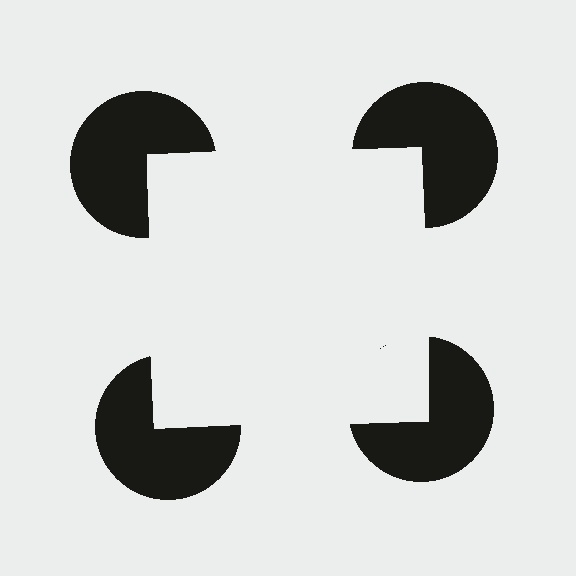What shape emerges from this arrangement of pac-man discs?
An illusory square — its edges are inferred from the aligned wedge cuts in the pac-man discs, not physically drawn.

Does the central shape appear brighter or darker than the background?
It typically appears slightly brighter than the background, even though no actual brightness change is drawn.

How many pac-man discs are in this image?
There are 4 — one at each vertex of the illusory square.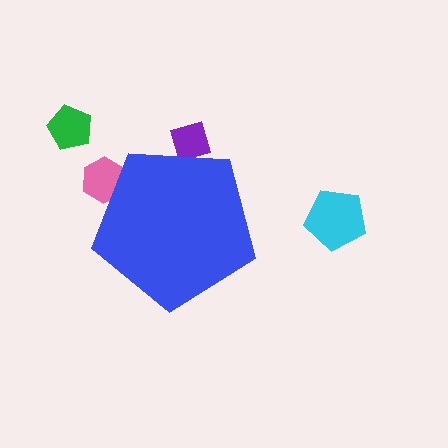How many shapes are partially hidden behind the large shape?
2 shapes are partially hidden.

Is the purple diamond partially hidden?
Yes, the purple diamond is partially hidden behind the blue pentagon.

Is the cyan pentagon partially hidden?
No, the cyan pentagon is fully visible.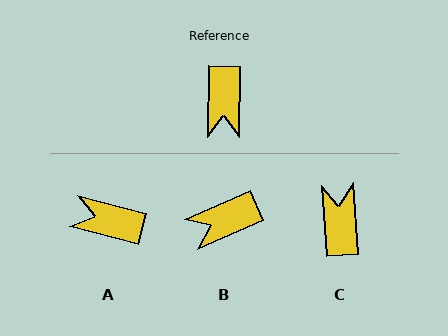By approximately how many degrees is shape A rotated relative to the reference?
Approximately 105 degrees clockwise.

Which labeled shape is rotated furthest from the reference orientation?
C, about 175 degrees away.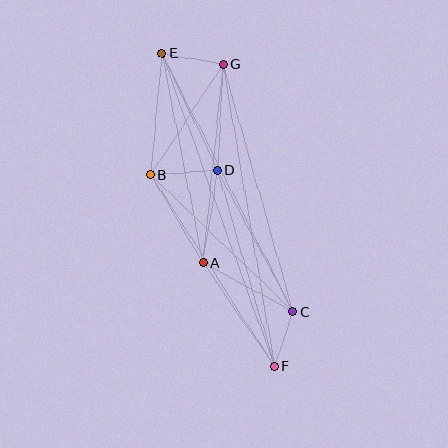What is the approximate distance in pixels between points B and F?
The distance between B and F is approximately 228 pixels.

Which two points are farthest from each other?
Points E and F are farthest from each other.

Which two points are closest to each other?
Points C and F are closest to each other.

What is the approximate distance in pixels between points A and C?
The distance between A and C is approximately 103 pixels.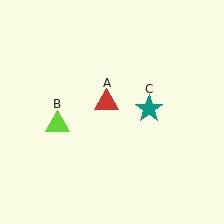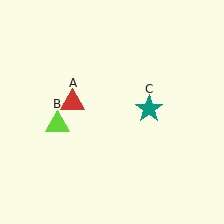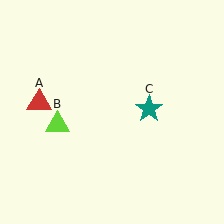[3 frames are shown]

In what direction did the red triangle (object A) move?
The red triangle (object A) moved left.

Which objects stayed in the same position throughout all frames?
Lime triangle (object B) and teal star (object C) remained stationary.